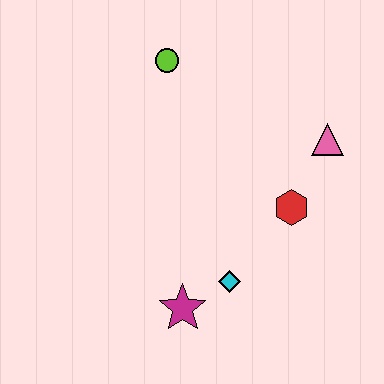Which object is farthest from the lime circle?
The magenta star is farthest from the lime circle.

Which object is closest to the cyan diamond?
The magenta star is closest to the cyan diamond.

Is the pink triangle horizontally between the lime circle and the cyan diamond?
No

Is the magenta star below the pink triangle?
Yes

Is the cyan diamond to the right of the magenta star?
Yes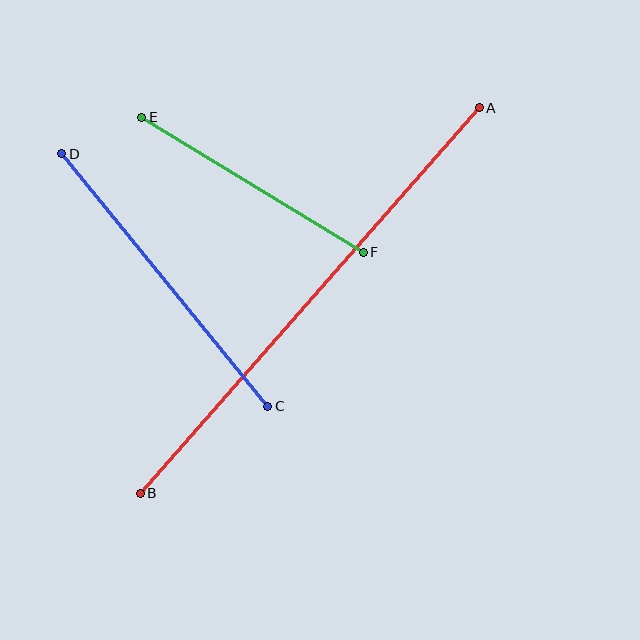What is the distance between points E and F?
The distance is approximately 259 pixels.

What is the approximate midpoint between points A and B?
The midpoint is at approximately (310, 300) pixels.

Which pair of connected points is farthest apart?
Points A and B are farthest apart.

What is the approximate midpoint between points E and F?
The midpoint is at approximately (253, 185) pixels.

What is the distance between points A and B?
The distance is approximately 513 pixels.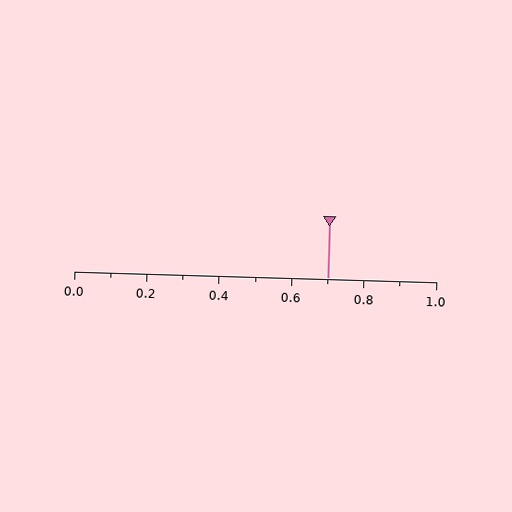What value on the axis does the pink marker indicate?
The marker indicates approximately 0.7.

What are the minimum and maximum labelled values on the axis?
The axis runs from 0.0 to 1.0.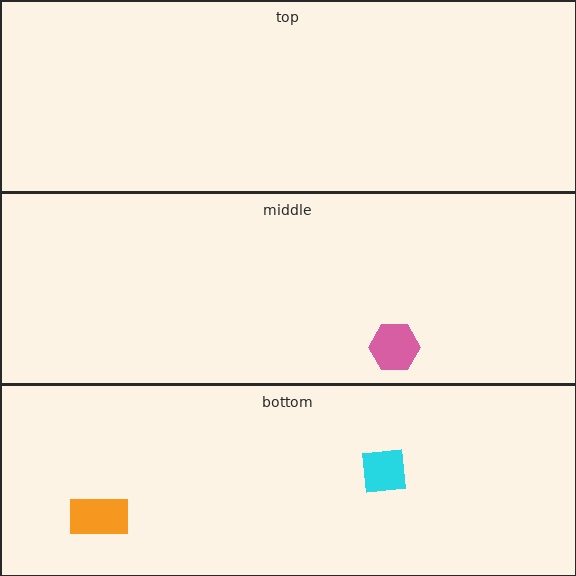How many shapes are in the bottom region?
2.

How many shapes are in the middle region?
1.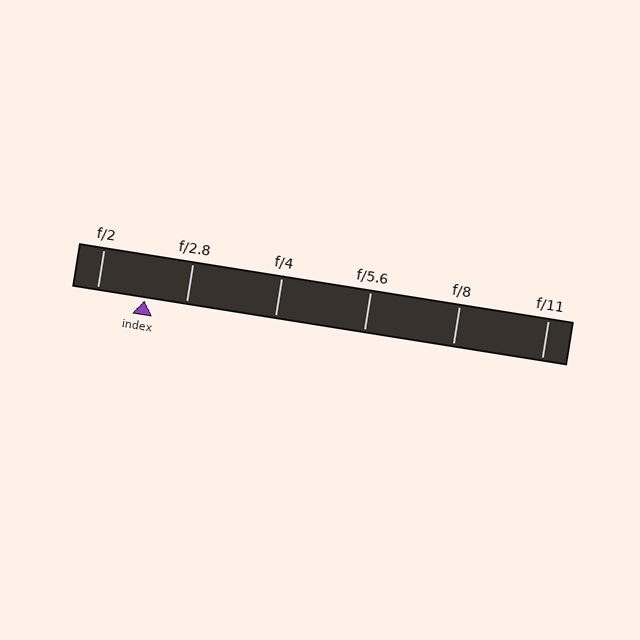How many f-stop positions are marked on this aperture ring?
There are 6 f-stop positions marked.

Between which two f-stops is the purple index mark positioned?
The index mark is between f/2 and f/2.8.